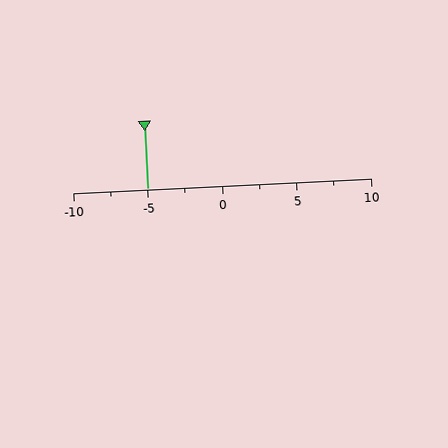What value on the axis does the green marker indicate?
The marker indicates approximately -5.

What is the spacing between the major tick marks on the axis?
The major ticks are spaced 5 apart.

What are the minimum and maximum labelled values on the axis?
The axis runs from -10 to 10.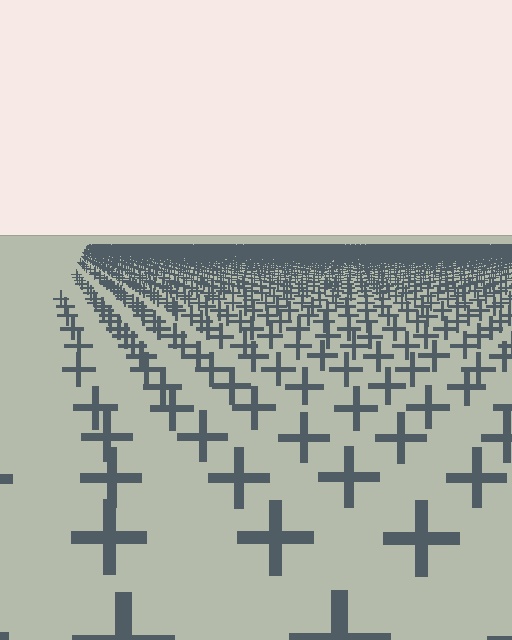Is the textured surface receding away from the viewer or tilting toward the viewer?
The surface is receding away from the viewer. Texture elements get smaller and denser toward the top.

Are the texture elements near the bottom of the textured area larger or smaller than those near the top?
Larger. Near the bottom, elements are closer to the viewer and appear at a bigger on-screen size.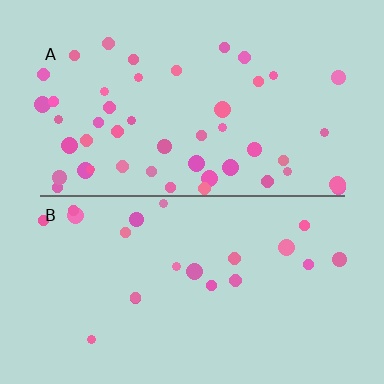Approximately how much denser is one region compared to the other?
Approximately 2.3× — region A over region B.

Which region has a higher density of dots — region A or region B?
A (the top).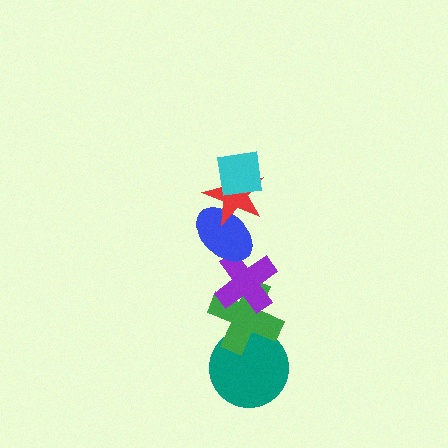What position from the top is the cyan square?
The cyan square is 1st from the top.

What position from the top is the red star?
The red star is 2nd from the top.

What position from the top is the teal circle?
The teal circle is 6th from the top.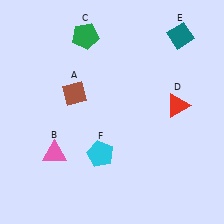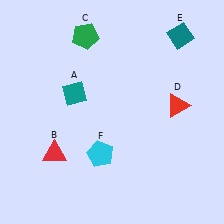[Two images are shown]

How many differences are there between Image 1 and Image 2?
There are 2 differences between the two images.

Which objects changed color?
A changed from brown to teal. B changed from pink to red.